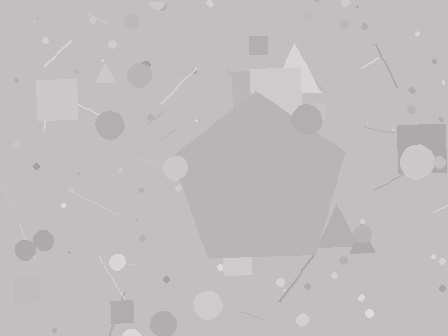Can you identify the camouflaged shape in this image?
The camouflaged shape is a pentagon.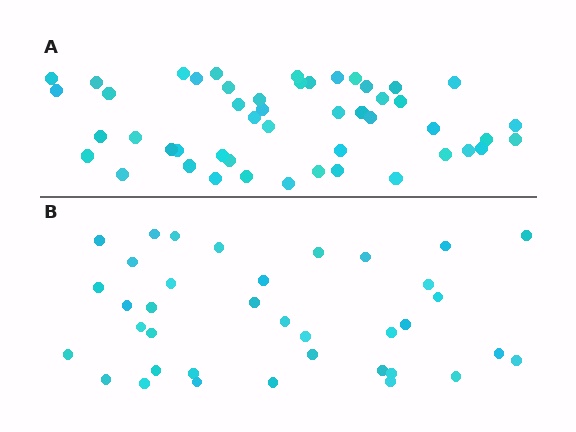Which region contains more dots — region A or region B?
Region A (the top region) has more dots.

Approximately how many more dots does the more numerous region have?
Region A has roughly 12 or so more dots than region B.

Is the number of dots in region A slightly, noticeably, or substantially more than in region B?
Region A has noticeably more, but not dramatically so. The ratio is roughly 1.3 to 1.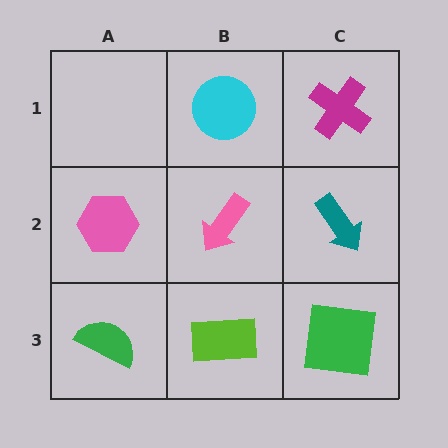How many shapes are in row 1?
2 shapes.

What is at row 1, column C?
A magenta cross.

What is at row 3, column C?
A green square.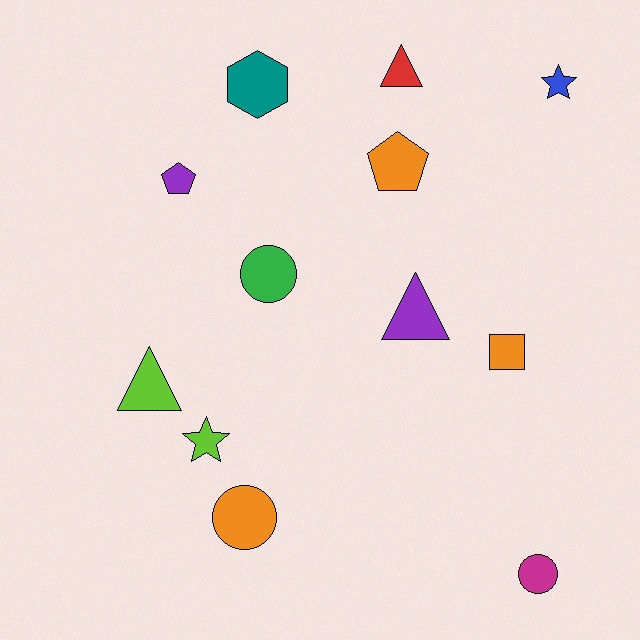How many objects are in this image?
There are 12 objects.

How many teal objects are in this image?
There is 1 teal object.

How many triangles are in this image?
There are 3 triangles.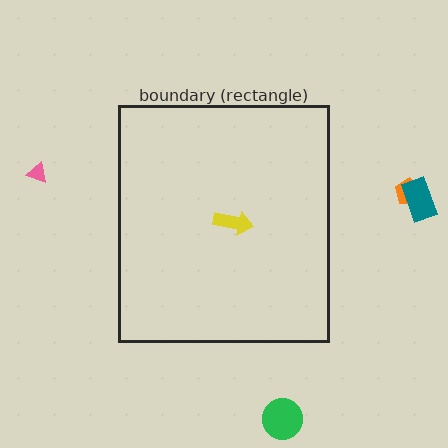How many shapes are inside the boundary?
1 inside, 4 outside.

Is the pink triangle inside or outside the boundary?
Outside.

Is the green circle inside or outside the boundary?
Outside.